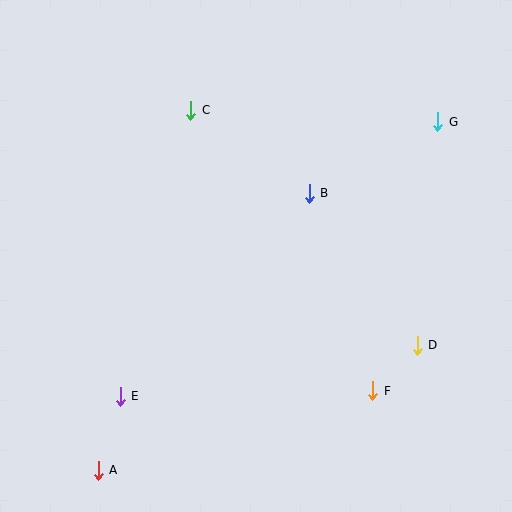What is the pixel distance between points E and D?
The distance between E and D is 302 pixels.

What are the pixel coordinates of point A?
Point A is at (98, 470).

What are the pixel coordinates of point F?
Point F is at (373, 391).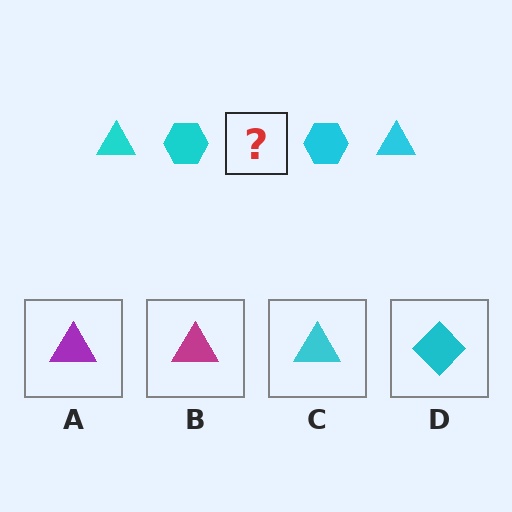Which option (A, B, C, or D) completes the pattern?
C.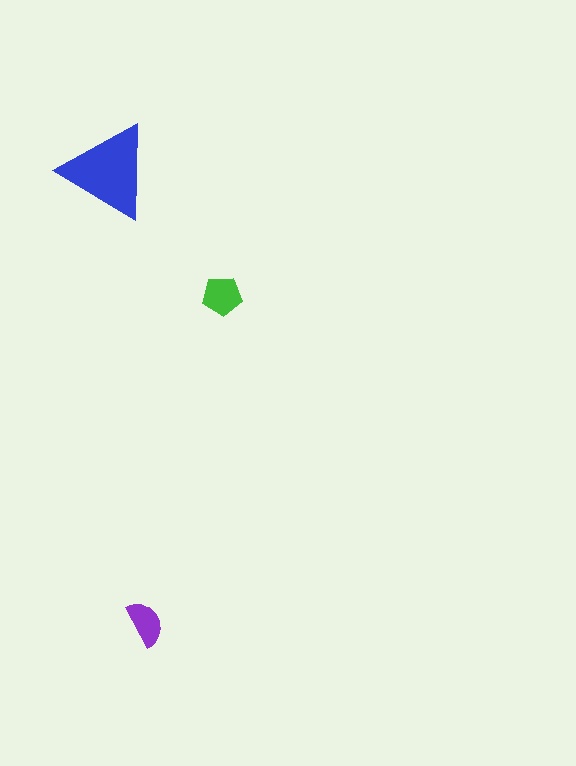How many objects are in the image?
There are 3 objects in the image.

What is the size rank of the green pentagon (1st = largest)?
2nd.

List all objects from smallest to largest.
The purple semicircle, the green pentagon, the blue triangle.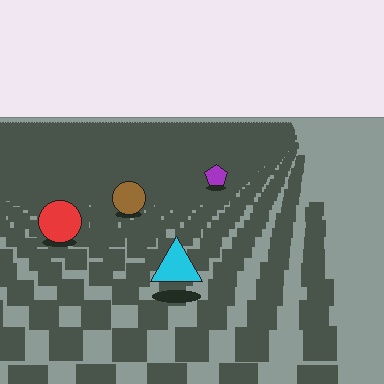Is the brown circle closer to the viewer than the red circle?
No. The red circle is closer — you can tell from the texture gradient: the ground texture is coarser near it.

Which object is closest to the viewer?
The cyan triangle is closest. The texture marks near it are larger and more spread out.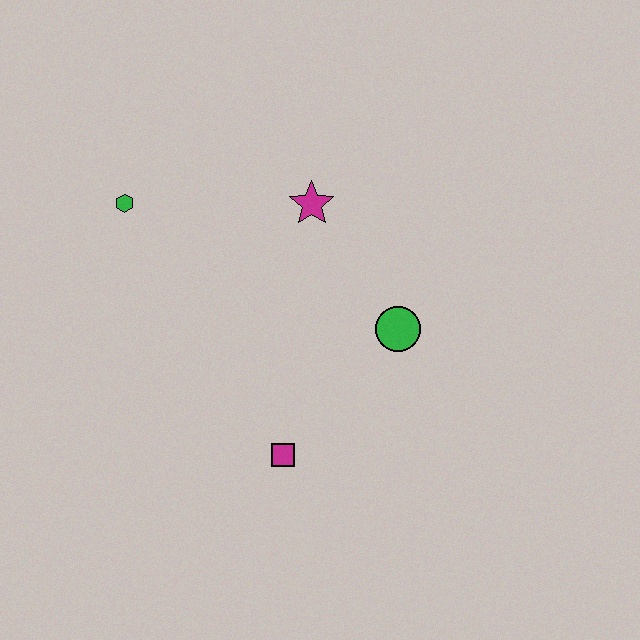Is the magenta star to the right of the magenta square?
Yes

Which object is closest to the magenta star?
The green circle is closest to the magenta star.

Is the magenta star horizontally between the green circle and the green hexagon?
Yes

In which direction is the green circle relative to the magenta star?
The green circle is below the magenta star.